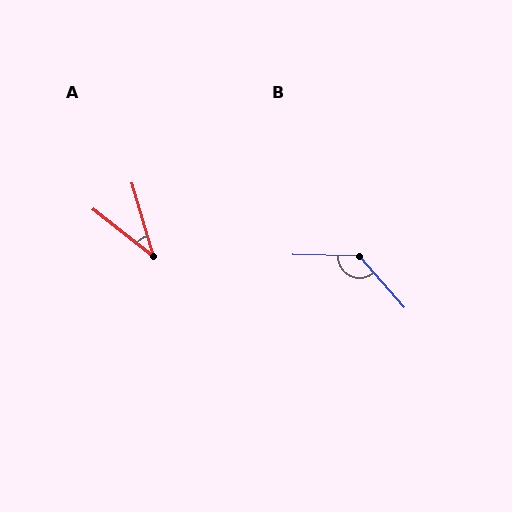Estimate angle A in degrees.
Approximately 36 degrees.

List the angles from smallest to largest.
A (36°), B (133°).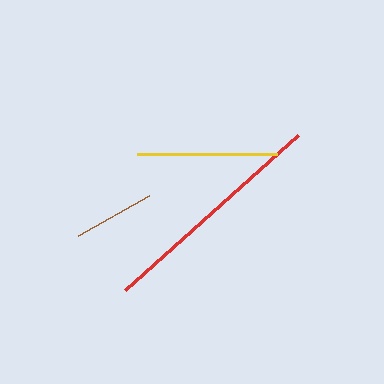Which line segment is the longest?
The red line is the longest at approximately 232 pixels.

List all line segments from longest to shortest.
From longest to shortest: red, yellow, brown.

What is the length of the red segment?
The red segment is approximately 232 pixels long.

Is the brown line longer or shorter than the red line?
The red line is longer than the brown line.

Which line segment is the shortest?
The brown line is the shortest at approximately 82 pixels.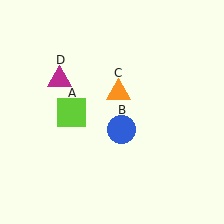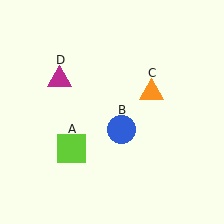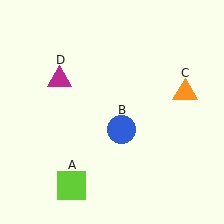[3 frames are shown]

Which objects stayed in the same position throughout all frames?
Blue circle (object B) and magenta triangle (object D) remained stationary.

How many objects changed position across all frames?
2 objects changed position: lime square (object A), orange triangle (object C).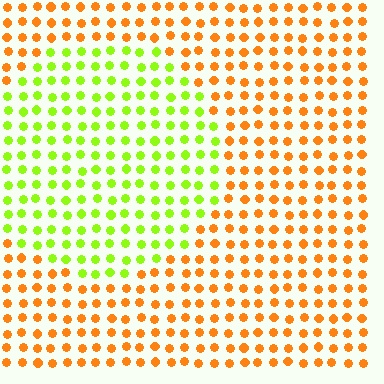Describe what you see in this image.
The image is filled with small orange elements in a uniform arrangement. A circle-shaped region is visible where the elements are tinted to a slightly different hue, forming a subtle color boundary.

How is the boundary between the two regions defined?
The boundary is defined purely by a slight shift in hue (about 60 degrees). Spacing, size, and orientation are identical on both sides.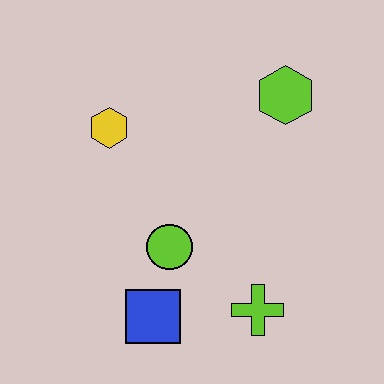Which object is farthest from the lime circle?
The lime hexagon is farthest from the lime circle.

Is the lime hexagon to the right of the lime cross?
Yes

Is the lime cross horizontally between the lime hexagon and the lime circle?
Yes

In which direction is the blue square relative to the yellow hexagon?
The blue square is below the yellow hexagon.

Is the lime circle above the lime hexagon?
No